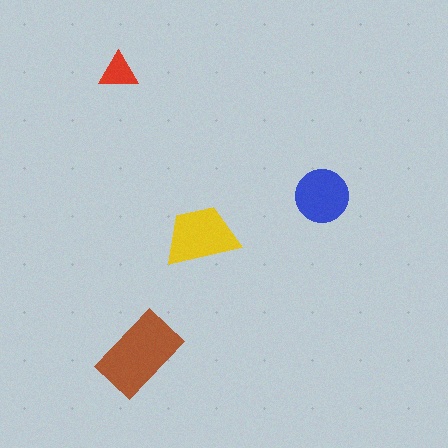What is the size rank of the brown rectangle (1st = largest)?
1st.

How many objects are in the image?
There are 4 objects in the image.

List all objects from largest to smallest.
The brown rectangle, the yellow trapezoid, the blue circle, the red triangle.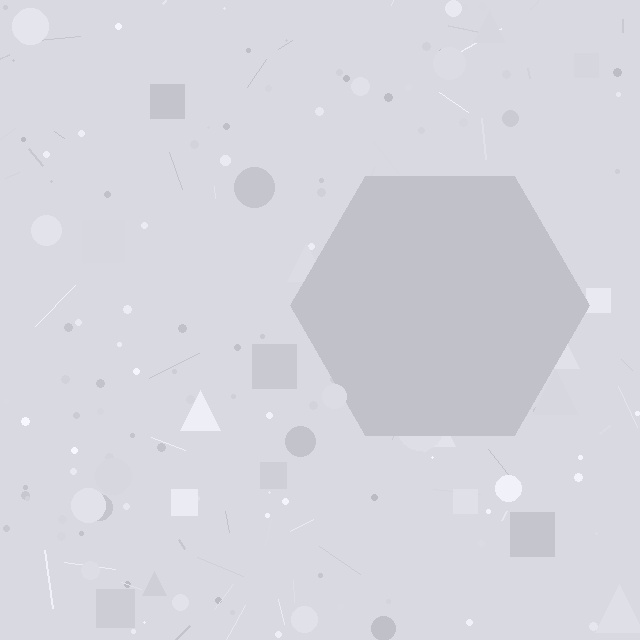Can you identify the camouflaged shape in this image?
The camouflaged shape is a hexagon.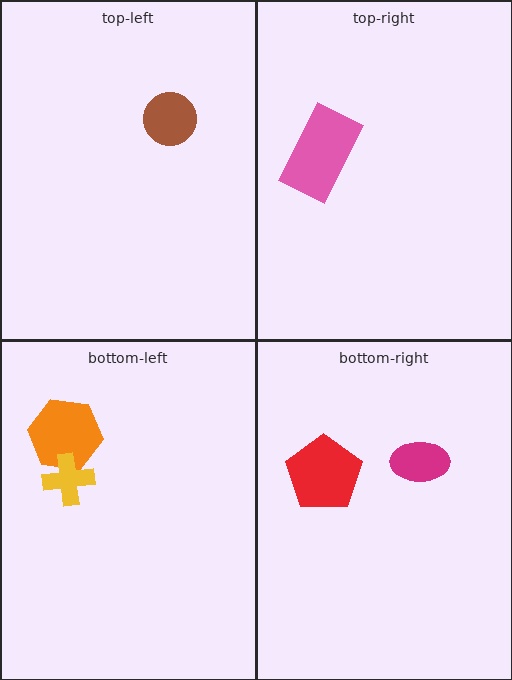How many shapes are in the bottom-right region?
2.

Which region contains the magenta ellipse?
The bottom-right region.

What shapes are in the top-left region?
The brown circle.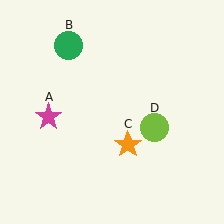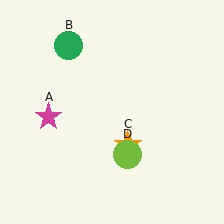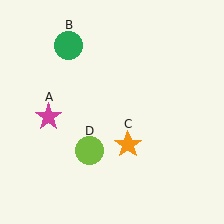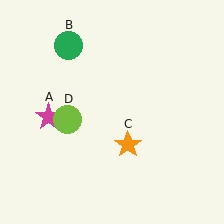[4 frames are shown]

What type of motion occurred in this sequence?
The lime circle (object D) rotated clockwise around the center of the scene.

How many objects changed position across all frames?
1 object changed position: lime circle (object D).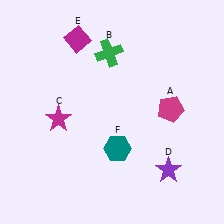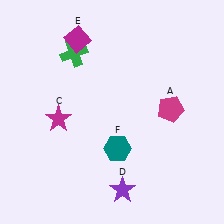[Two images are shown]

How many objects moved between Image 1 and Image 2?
2 objects moved between the two images.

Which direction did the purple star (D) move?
The purple star (D) moved left.